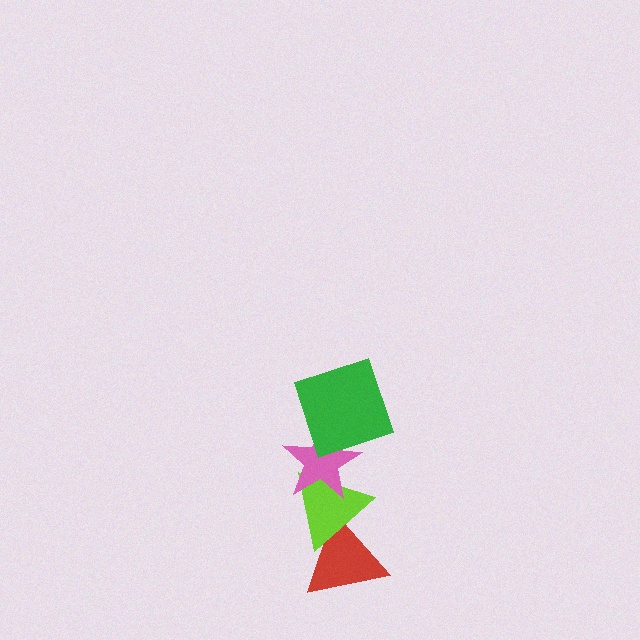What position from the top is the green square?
The green square is 1st from the top.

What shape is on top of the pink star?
The green square is on top of the pink star.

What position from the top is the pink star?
The pink star is 2nd from the top.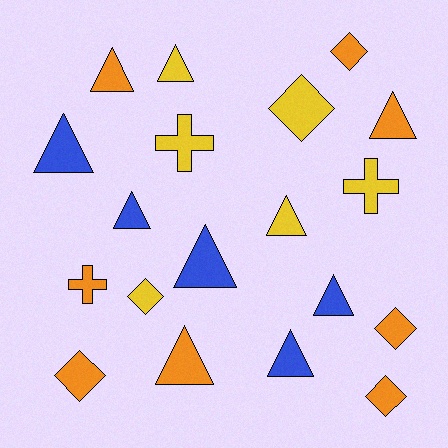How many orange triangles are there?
There are 3 orange triangles.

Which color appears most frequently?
Orange, with 8 objects.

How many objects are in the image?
There are 19 objects.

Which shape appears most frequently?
Triangle, with 10 objects.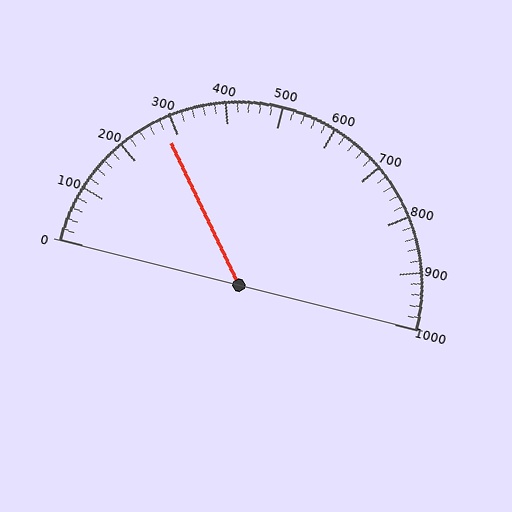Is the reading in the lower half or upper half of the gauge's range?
The reading is in the lower half of the range (0 to 1000).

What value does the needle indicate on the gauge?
The needle indicates approximately 280.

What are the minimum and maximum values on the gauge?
The gauge ranges from 0 to 1000.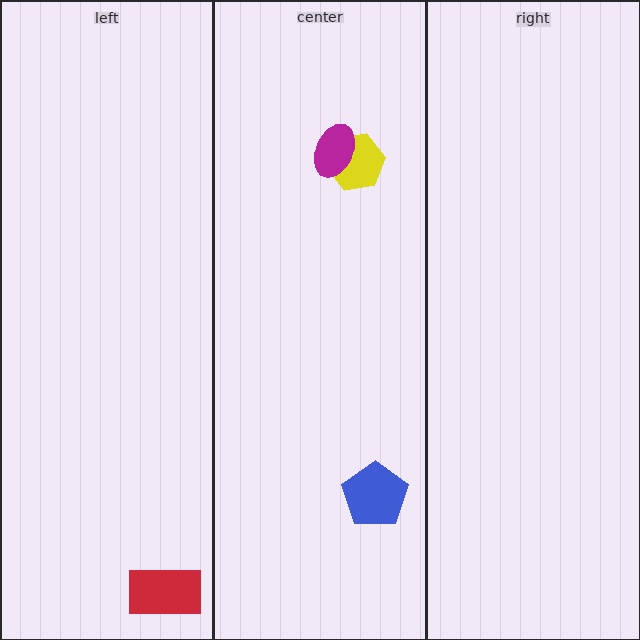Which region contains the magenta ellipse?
The center region.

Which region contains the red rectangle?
The left region.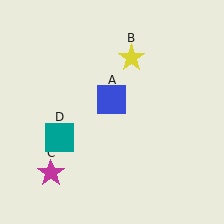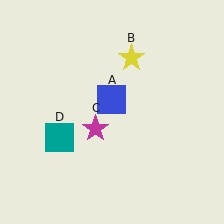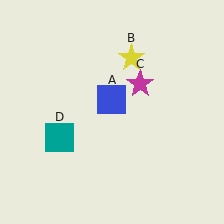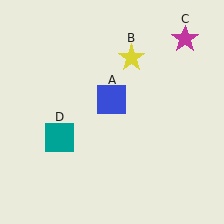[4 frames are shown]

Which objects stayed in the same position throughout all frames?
Blue square (object A) and yellow star (object B) and teal square (object D) remained stationary.